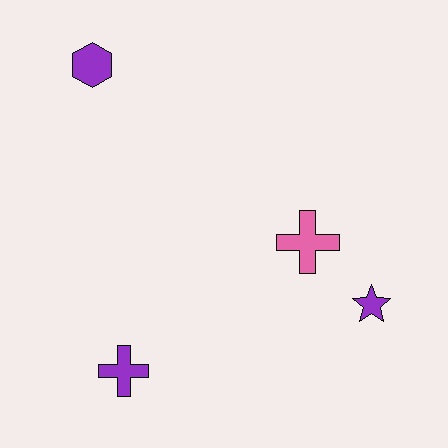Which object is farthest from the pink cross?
The purple hexagon is farthest from the pink cross.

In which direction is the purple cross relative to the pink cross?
The purple cross is to the left of the pink cross.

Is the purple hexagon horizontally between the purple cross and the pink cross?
No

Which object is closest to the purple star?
The pink cross is closest to the purple star.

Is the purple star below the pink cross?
Yes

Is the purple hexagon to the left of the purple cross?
Yes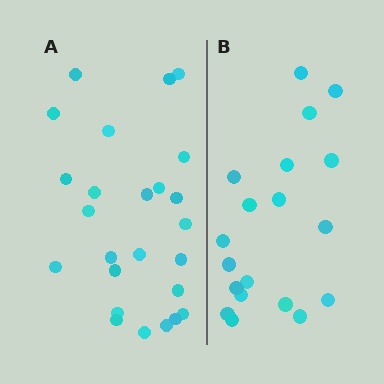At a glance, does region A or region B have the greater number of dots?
Region A (the left region) has more dots.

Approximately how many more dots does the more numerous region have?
Region A has about 6 more dots than region B.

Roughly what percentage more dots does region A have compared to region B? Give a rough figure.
About 30% more.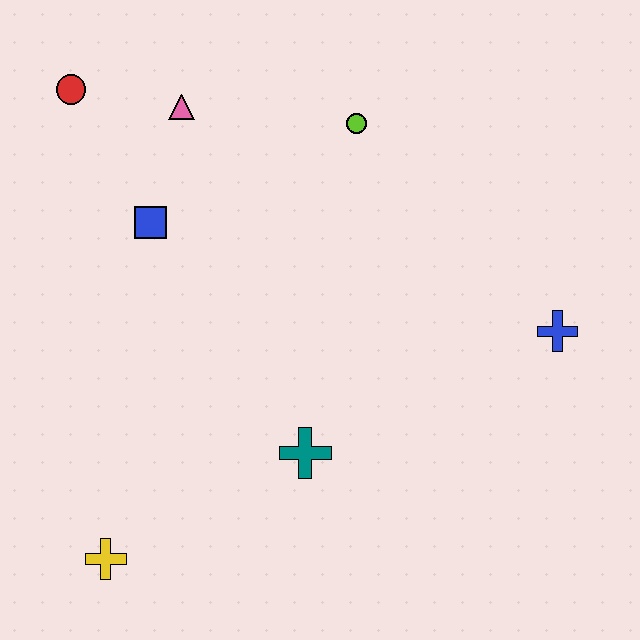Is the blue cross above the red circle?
No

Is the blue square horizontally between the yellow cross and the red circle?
No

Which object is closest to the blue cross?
The teal cross is closest to the blue cross.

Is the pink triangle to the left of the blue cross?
Yes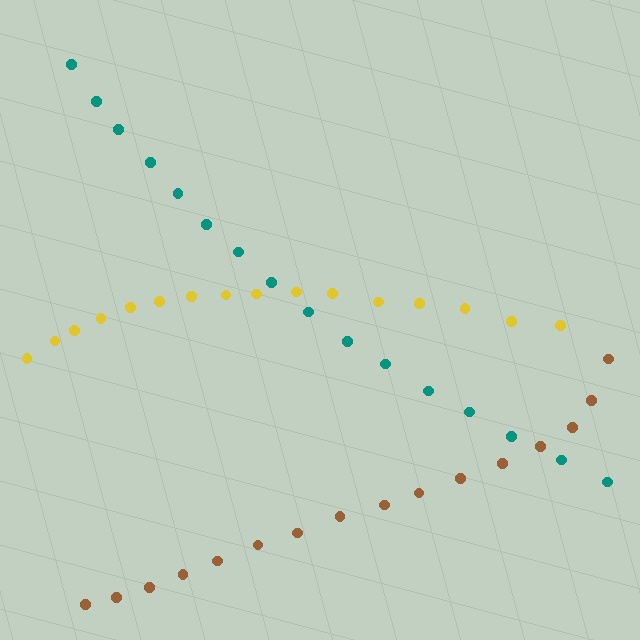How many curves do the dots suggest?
There are 3 distinct paths.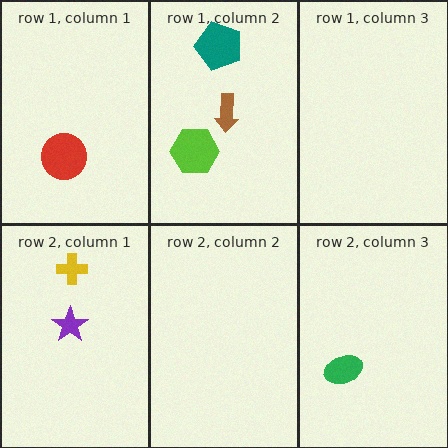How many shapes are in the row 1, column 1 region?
1.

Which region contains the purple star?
The row 2, column 1 region.